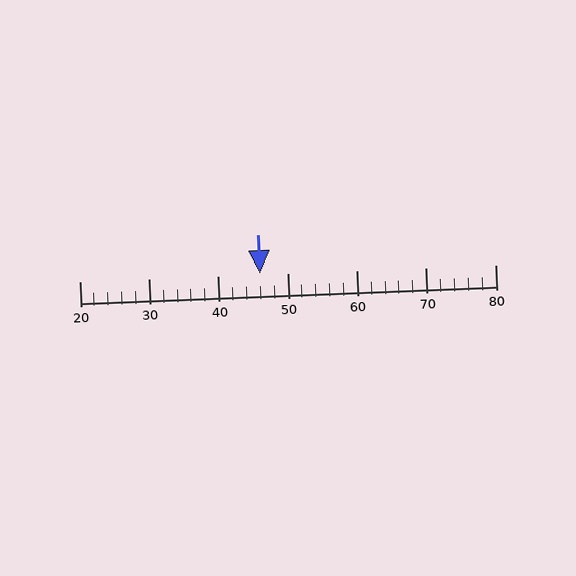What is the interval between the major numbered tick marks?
The major tick marks are spaced 10 units apart.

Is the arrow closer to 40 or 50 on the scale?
The arrow is closer to 50.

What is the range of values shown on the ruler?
The ruler shows values from 20 to 80.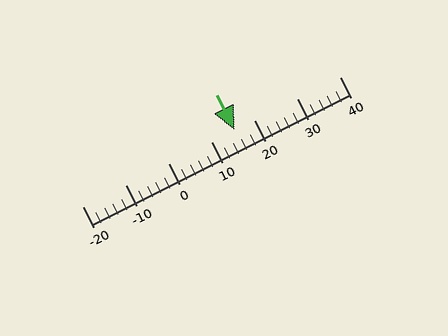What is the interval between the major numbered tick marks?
The major tick marks are spaced 10 units apart.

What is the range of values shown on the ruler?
The ruler shows values from -20 to 40.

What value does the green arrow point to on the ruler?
The green arrow points to approximately 16.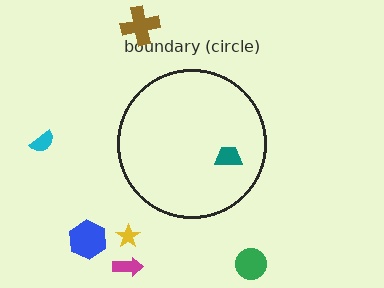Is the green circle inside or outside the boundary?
Outside.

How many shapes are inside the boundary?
1 inside, 6 outside.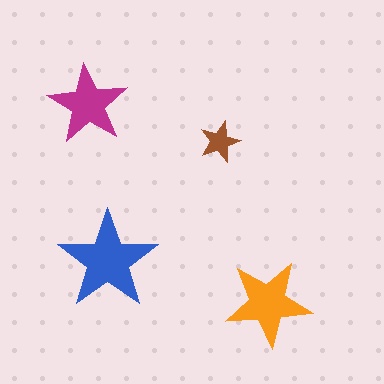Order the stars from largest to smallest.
the blue one, the orange one, the magenta one, the brown one.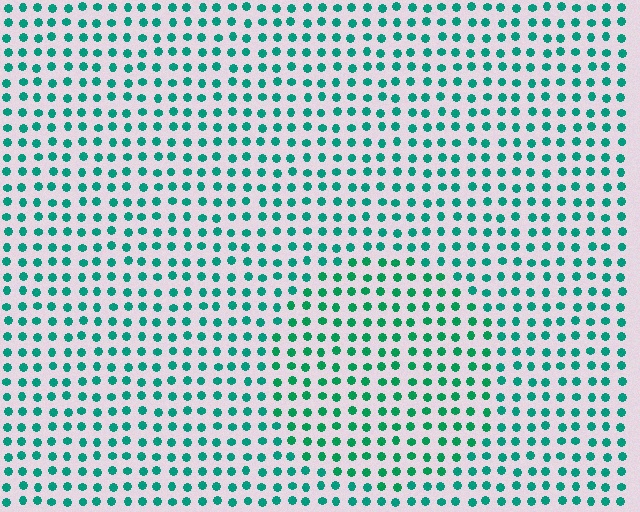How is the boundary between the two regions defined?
The boundary is defined purely by a slight shift in hue (about 18 degrees). Spacing, size, and orientation are identical on both sides.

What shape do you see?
I see a circle.